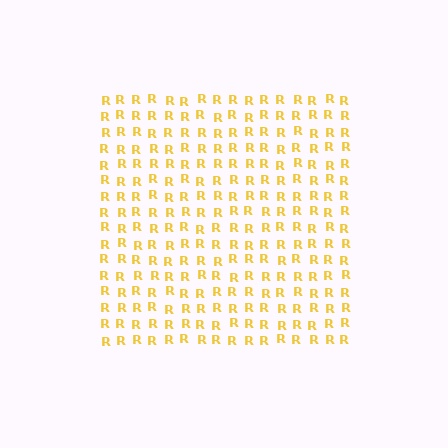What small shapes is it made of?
It is made of small letter R's.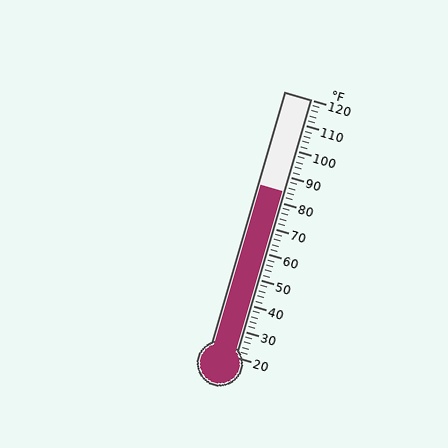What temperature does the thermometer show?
The thermometer shows approximately 84°F.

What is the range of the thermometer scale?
The thermometer scale ranges from 20°F to 120°F.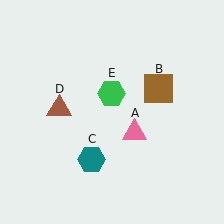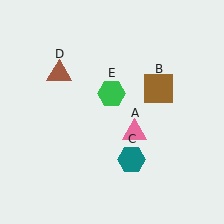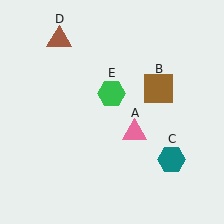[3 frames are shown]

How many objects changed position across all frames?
2 objects changed position: teal hexagon (object C), brown triangle (object D).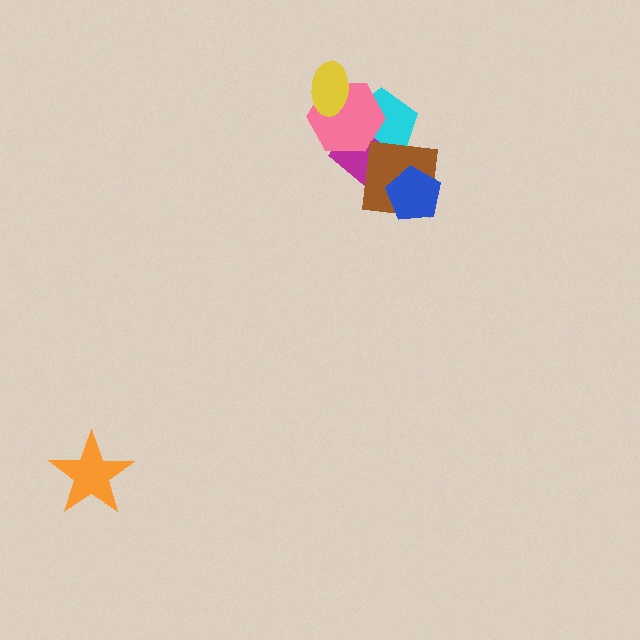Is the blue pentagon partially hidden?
No, no other shape covers it.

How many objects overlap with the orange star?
0 objects overlap with the orange star.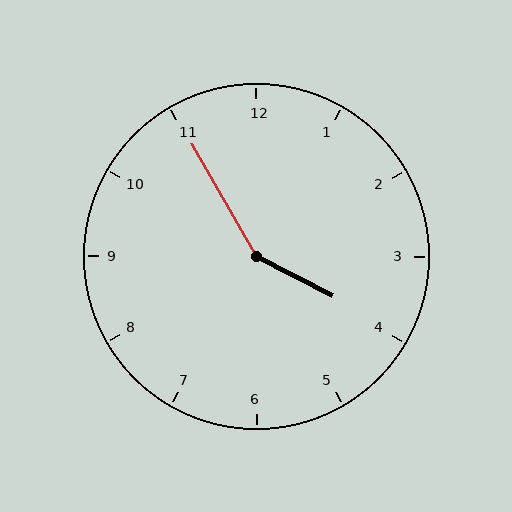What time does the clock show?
3:55.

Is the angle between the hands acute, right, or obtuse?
It is obtuse.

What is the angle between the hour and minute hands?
Approximately 148 degrees.